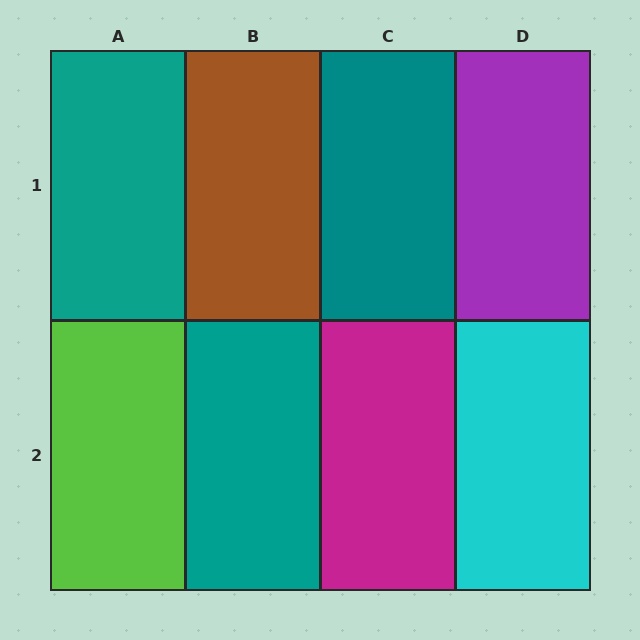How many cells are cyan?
1 cell is cyan.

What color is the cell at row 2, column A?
Lime.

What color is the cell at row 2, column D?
Cyan.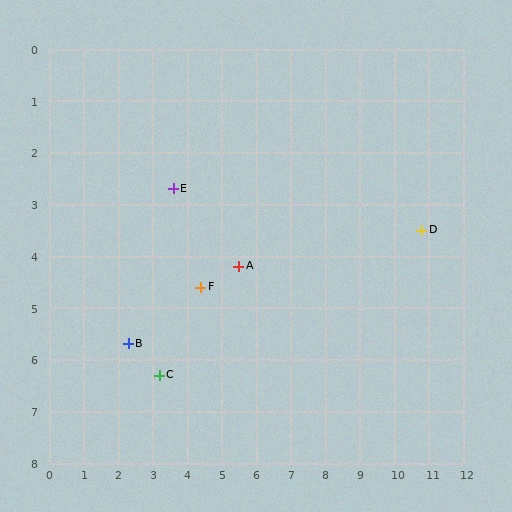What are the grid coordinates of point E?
Point E is at approximately (3.6, 2.7).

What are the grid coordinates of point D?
Point D is at approximately (10.8, 3.5).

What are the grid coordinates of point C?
Point C is at approximately (3.2, 6.3).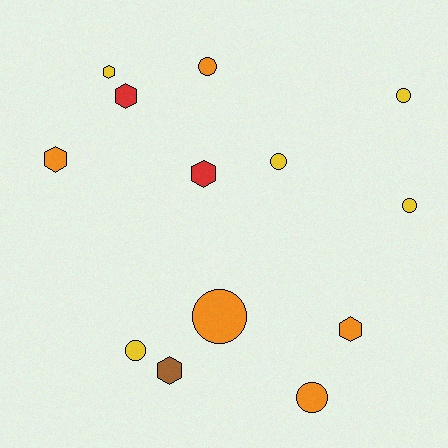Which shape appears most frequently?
Circle, with 7 objects.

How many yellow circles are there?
There are 4 yellow circles.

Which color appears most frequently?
Yellow, with 5 objects.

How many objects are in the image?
There are 13 objects.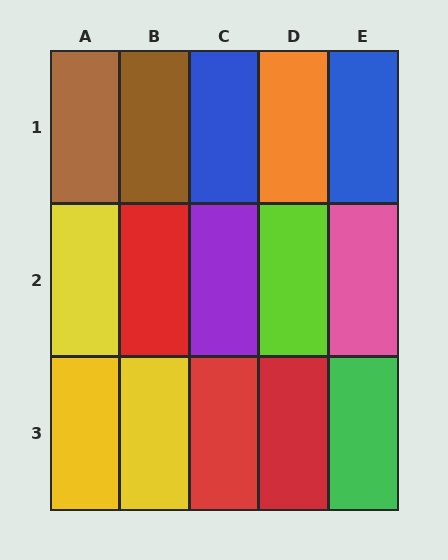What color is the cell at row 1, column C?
Blue.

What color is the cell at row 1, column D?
Orange.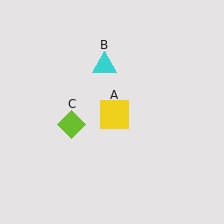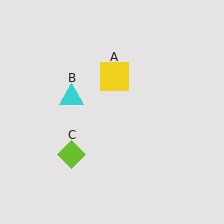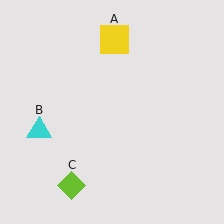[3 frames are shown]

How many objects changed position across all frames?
3 objects changed position: yellow square (object A), cyan triangle (object B), lime diamond (object C).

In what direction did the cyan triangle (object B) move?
The cyan triangle (object B) moved down and to the left.